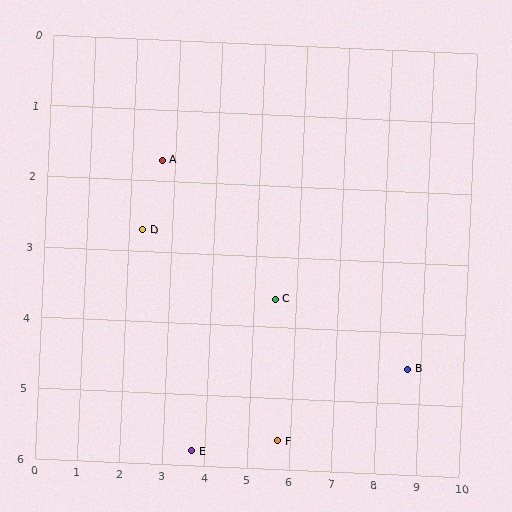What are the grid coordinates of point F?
Point F is at approximately (5.7, 5.6).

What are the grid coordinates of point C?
Point C is at approximately (5.5, 3.6).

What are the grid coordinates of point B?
Point B is at approximately (8.7, 4.5).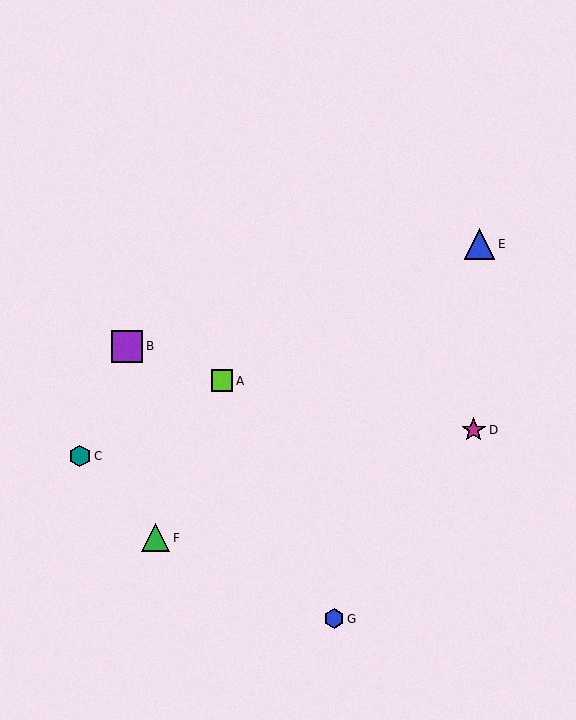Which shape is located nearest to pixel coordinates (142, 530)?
The green triangle (labeled F) at (156, 538) is nearest to that location.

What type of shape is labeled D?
Shape D is a magenta star.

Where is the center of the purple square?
The center of the purple square is at (127, 346).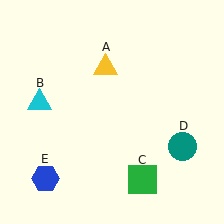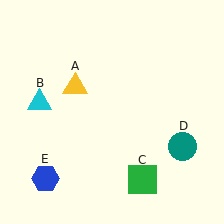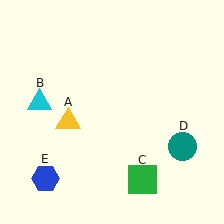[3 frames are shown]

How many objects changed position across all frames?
1 object changed position: yellow triangle (object A).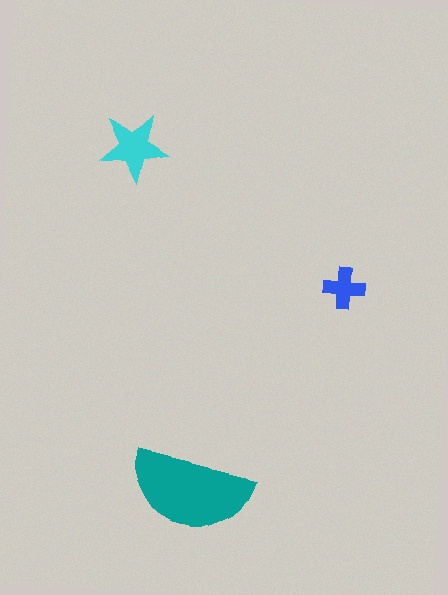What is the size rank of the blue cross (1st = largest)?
3rd.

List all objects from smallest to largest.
The blue cross, the cyan star, the teal semicircle.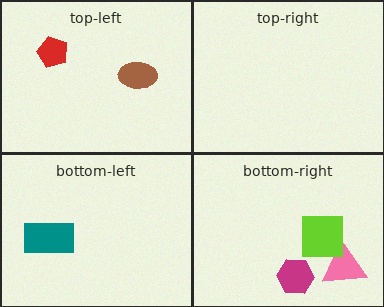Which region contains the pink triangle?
The bottom-right region.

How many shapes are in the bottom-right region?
3.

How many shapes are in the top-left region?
2.